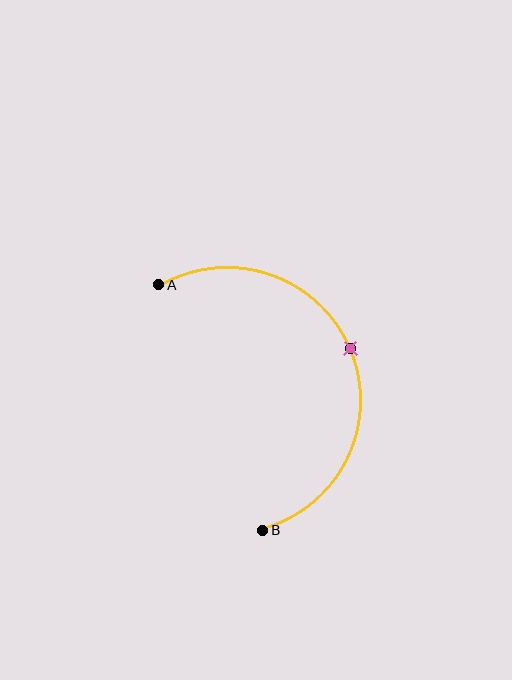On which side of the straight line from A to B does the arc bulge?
The arc bulges to the right of the straight line connecting A and B.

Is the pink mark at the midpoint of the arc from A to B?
Yes. The pink mark lies on the arc at equal arc-length from both A and B — it is the arc midpoint.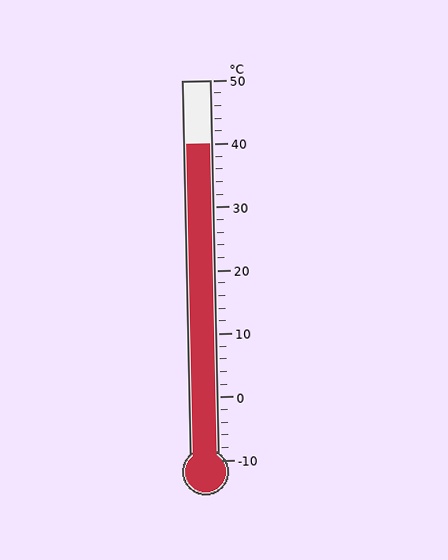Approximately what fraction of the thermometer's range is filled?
The thermometer is filled to approximately 85% of its range.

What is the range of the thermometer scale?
The thermometer scale ranges from -10°C to 50°C.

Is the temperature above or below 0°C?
The temperature is above 0°C.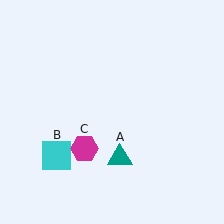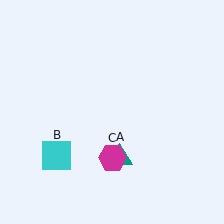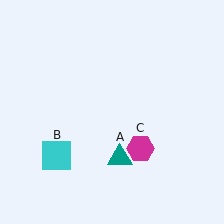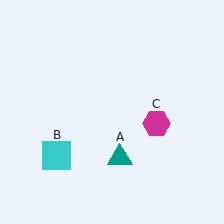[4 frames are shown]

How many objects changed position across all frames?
1 object changed position: magenta hexagon (object C).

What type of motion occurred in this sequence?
The magenta hexagon (object C) rotated counterclockwise around the center of the scene.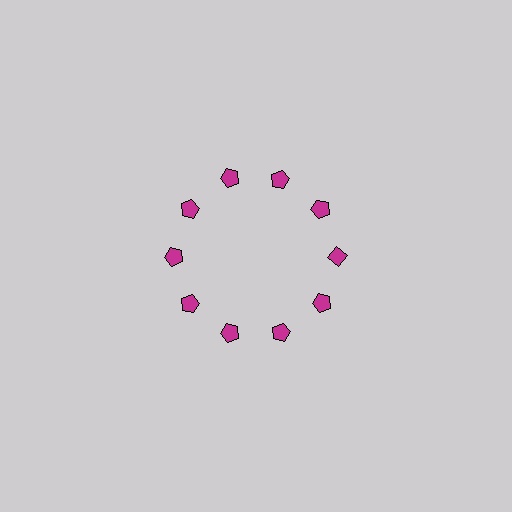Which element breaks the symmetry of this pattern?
The magenta diamond at roughly the 3 o'clock position breaks the symmetry. All other shapes are magenta pentagons.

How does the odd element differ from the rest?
It has a different shape: diamond instead of pentagon.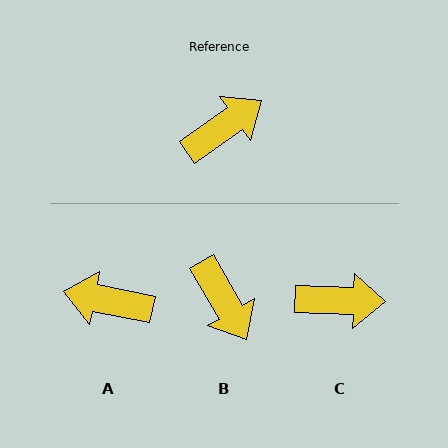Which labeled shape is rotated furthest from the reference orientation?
A, about 134 degrees away.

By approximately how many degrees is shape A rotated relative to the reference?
Approximately 134 degrees counter-clockwise.